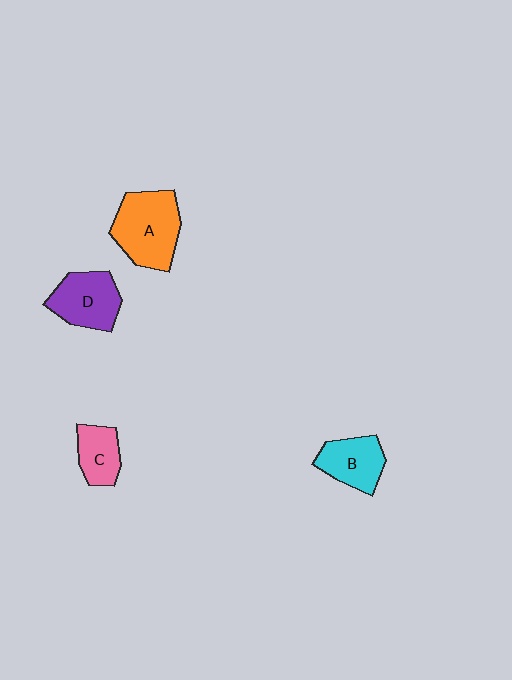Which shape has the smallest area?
Shape C (pink).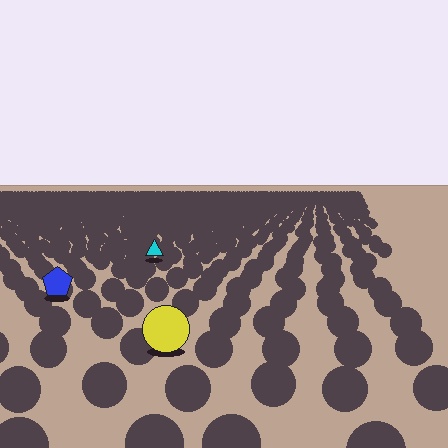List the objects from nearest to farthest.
From nearest to farthest: the yellow circle, the blue pentagon, the cyan triangle.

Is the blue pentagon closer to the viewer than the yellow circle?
No. The yellow circle is closer — you can tell from the texture gradient: the ground texture is coarser near it.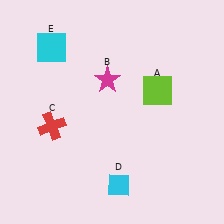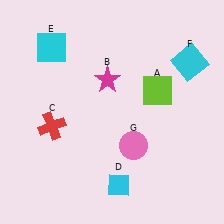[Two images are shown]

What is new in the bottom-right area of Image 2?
A pink circle (G) was added in the bottom-right area of Image 2.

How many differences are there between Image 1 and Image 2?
There are 2 differences between the two images.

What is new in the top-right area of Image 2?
A cyan square (F) was added in the top-right area of Image 2.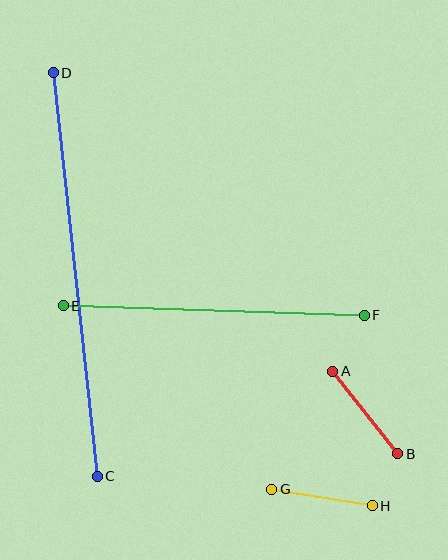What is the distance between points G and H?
The distance is approximately 102 pixels.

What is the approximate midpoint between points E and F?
The midpoint is at approximately (214, 311) pixels.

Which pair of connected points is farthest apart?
Points C and D are farthest apart.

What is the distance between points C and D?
The distance is approximately 406 pixels.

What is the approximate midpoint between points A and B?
The midpoint is at approximately (365, 412) pixels.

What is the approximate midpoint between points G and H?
The midpoint is at approximately (322, 497) pixels.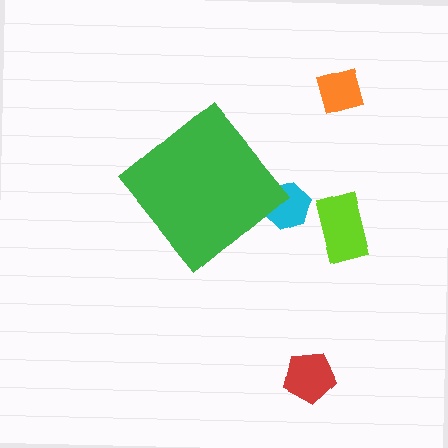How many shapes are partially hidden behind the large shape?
1 shape is partially hidden.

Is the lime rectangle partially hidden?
No, the lime rectangle is fully visible.